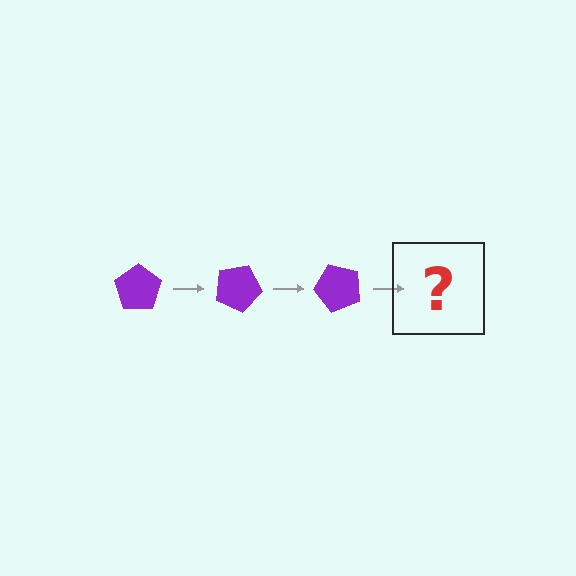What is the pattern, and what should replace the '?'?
The pattern is that the pentagon rotates 25 degrees each step. The '?' should be a purple pentagon rotated 75 degrees.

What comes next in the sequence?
The next element should be a purple pentagon rotated 75 degrees.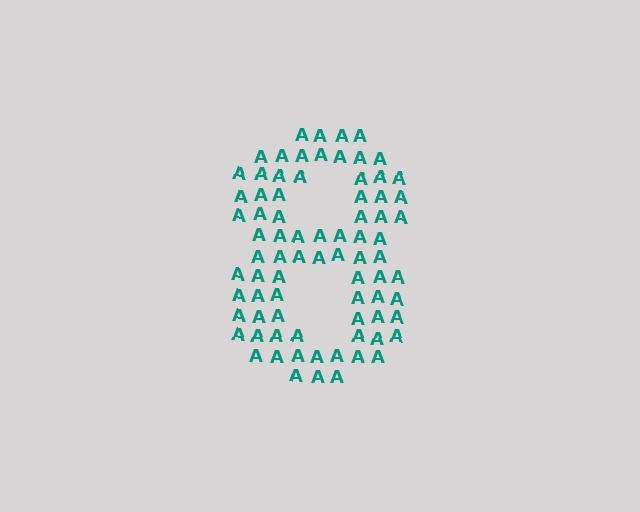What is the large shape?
The large shape is the digit 8.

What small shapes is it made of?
It is made of small letter A's.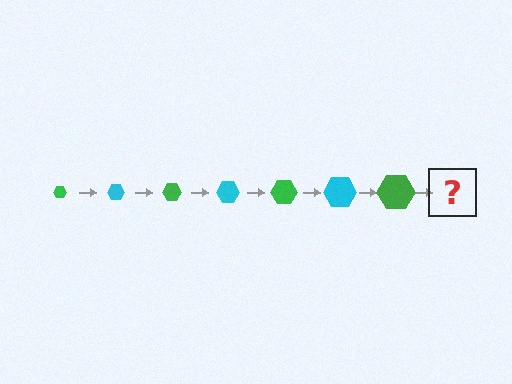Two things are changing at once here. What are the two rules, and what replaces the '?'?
The two rules are that the hexagon grows larger each step and the color cycles through green and cyan. The '?' should be a cyan hexagon, larger than the previous one.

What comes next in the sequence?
The next element should be a cyan hexagon, larger than the previous one.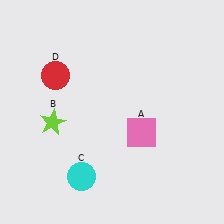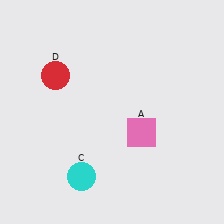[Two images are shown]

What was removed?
The lime star (B) was removed in Image 2.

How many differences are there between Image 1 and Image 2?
There is 1 difference between the two images.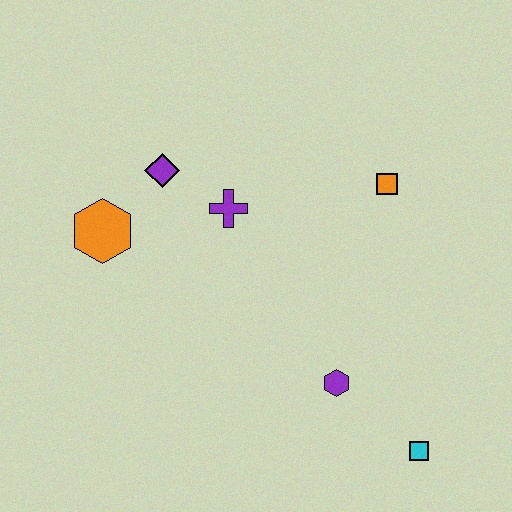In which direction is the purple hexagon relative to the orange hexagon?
The purple hexagon is to the right of the orange hexagon.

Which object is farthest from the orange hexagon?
The cyan square is farthest from the orange hexagon.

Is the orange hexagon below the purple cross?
Yes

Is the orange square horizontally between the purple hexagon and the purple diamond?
No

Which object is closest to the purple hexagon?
The cyan square is closest to the purple hexagon.